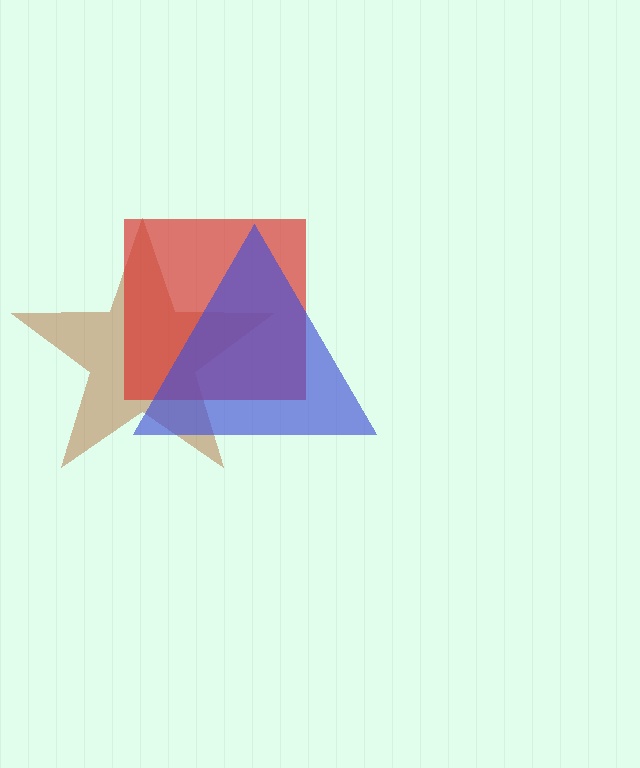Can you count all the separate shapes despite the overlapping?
Yes, there are 3 separate shapes.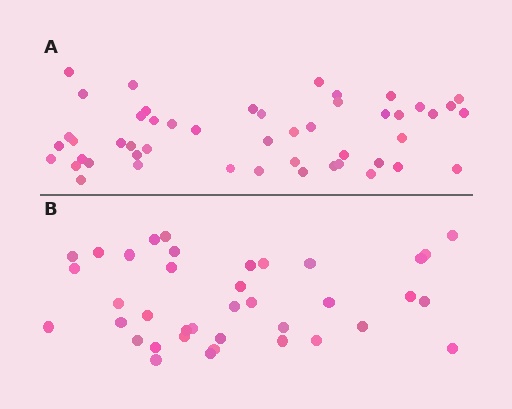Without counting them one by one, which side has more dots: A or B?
Region A (the top region) has more dots.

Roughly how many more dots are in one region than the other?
Region A has roughly 12 or so more dots than region B.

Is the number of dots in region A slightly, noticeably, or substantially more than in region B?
Region A has noticeably more, but not dramatically so. The ratio is roughly 1.3 to 1.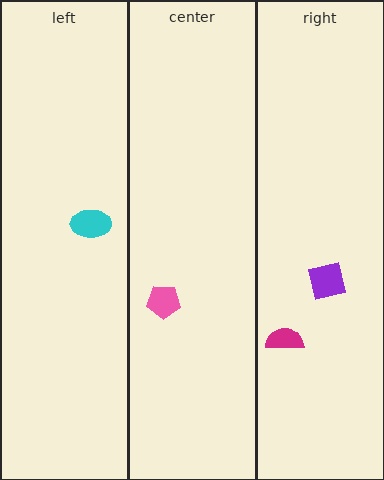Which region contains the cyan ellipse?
The left region.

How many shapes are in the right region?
2.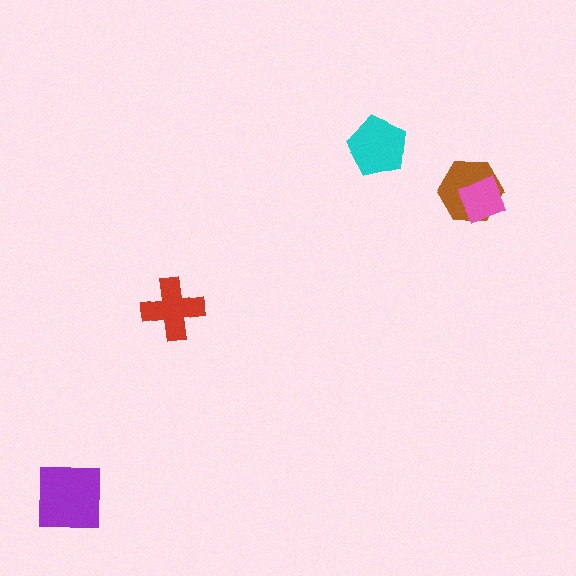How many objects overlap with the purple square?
0 objects overlap with the purple square.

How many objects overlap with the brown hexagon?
1 object overlaps with the brown hexagon.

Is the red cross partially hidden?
No, no other shape covers it.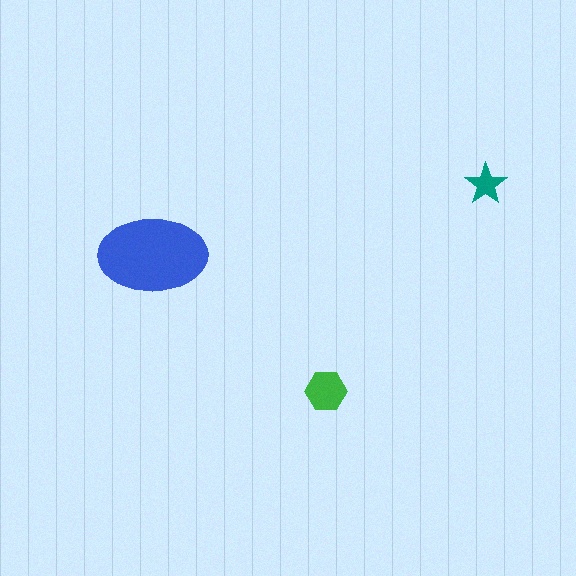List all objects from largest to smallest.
The blue ellipse, the green hexagon, the teal star.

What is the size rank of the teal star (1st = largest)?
3rd.